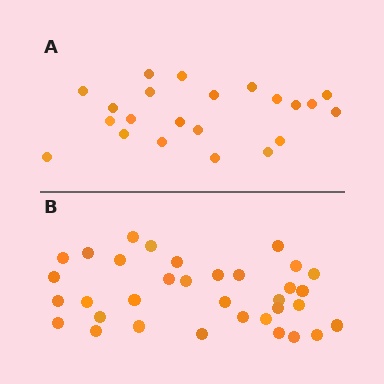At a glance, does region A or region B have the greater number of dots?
Region B (the bottom region) has more dots.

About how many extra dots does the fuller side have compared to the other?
Region B has roughly 12 or so more dots than region A.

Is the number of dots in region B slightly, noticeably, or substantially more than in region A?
Region B has substantially more. The ratio is roughly 1.5 to 1.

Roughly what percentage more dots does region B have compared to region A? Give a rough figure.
About 55% more.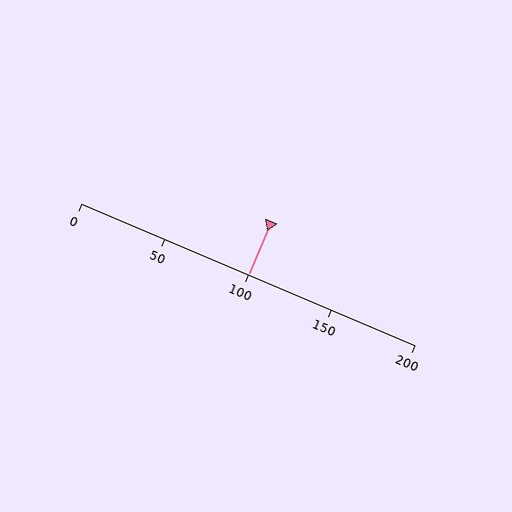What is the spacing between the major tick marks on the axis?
The major ticks are spaced 50 apart.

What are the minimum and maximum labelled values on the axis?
The axis runs from 0 to 200.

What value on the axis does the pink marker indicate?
The marker indicates approximately 100.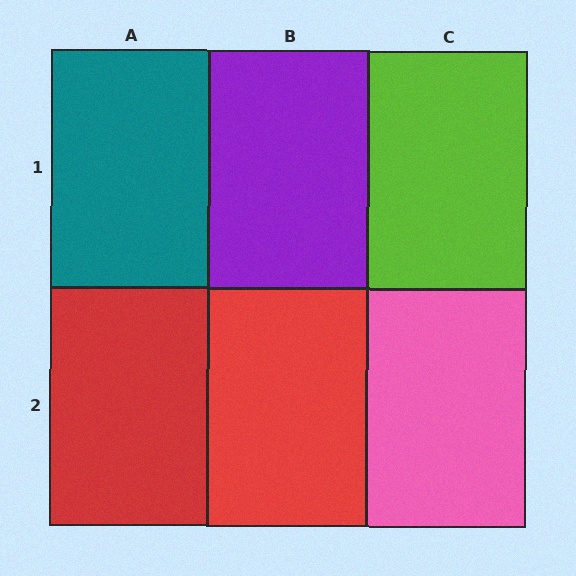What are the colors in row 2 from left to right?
Red, red, pink.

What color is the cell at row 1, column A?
Teal.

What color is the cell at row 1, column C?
Lime.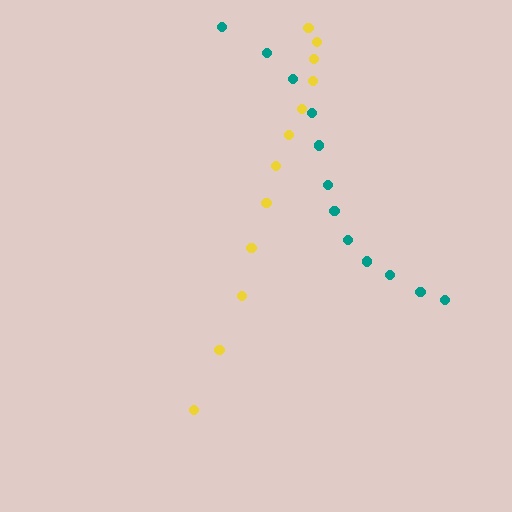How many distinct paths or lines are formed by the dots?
There are 2 distinct paths.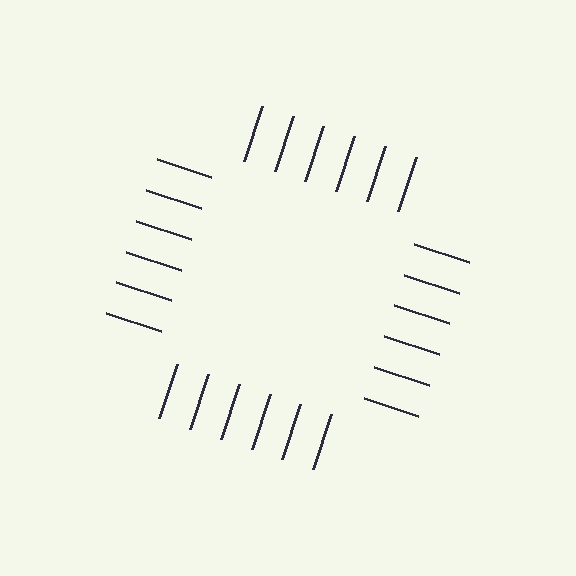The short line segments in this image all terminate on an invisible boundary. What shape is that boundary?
An illusory square — the line segments terminate on its edges but no continuous stroke is drawn.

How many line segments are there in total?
24 — 6 along each of the 4 edges.